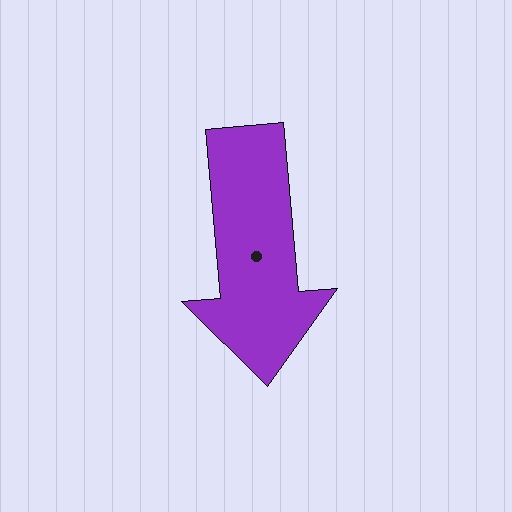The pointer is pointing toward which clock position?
Roughly 6 o'clock.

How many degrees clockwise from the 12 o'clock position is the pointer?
Approximately 175 degrees.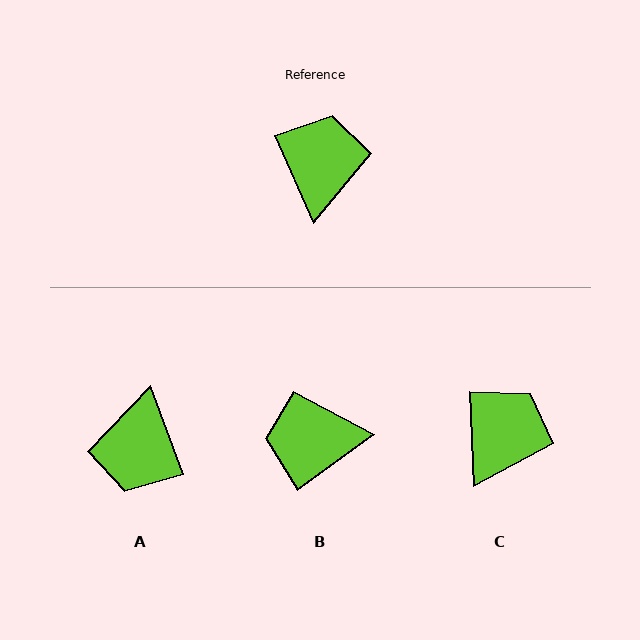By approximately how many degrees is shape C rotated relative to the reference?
Approximately 21 degrees clockwise.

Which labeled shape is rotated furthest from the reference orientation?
A, about 177 degrees away.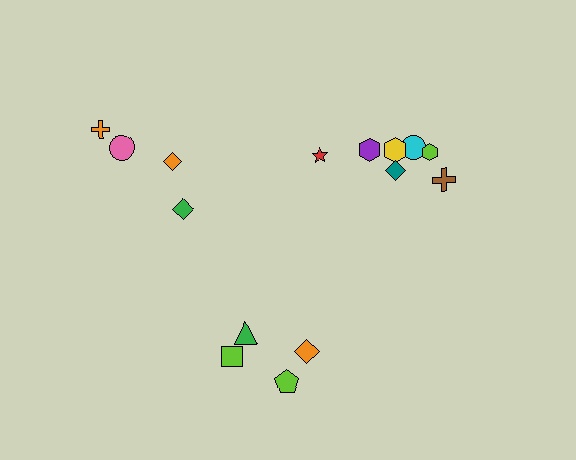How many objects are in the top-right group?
There are 7 objects.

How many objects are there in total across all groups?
There are 15 objects.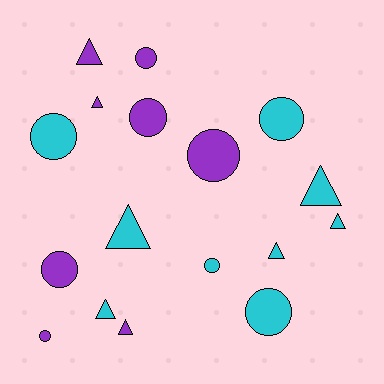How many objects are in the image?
There are 17 objects.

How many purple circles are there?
There are 5 purple circles.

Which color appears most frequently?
Cyan, with 9 objects.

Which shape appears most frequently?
Circle, with 9 objects.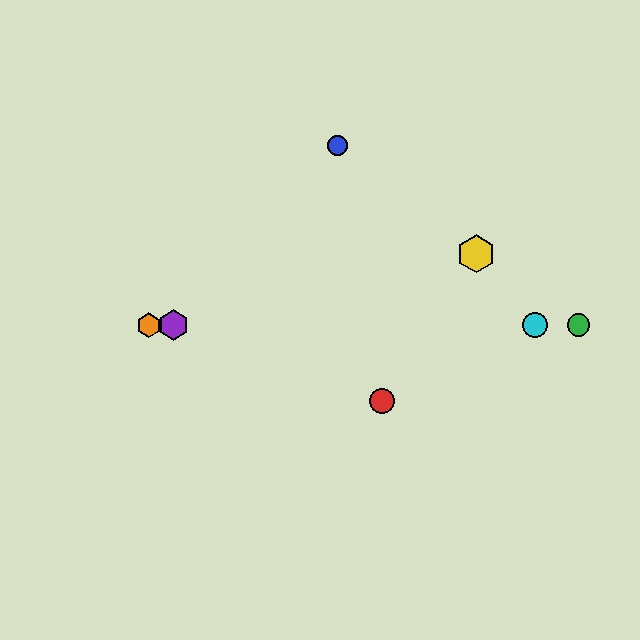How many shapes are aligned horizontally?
4 shapes (the green circle, the purple hexagon, the orange hexagon, the cyan circle) are aligned horizontally.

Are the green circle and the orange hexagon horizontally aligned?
Yes, both are at y≈325.